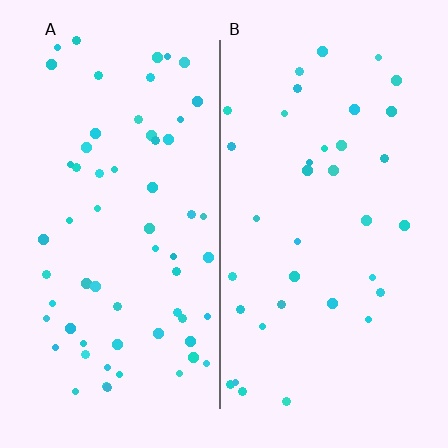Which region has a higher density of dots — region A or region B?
A (the left).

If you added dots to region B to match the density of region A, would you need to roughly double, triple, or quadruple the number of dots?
Approximately double.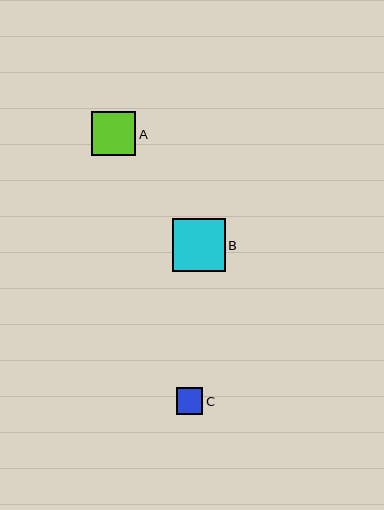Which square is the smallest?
Square C is the smallest with a size of approximately 27 pixels.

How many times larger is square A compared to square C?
Square A is approximately 1.6 times the size of square C.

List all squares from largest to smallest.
From largest to smallest: B, A, C.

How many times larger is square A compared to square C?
Square A is approximately 1.6 times the size of square C.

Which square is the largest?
Square B is the largest with a size of approximately 53 pixels.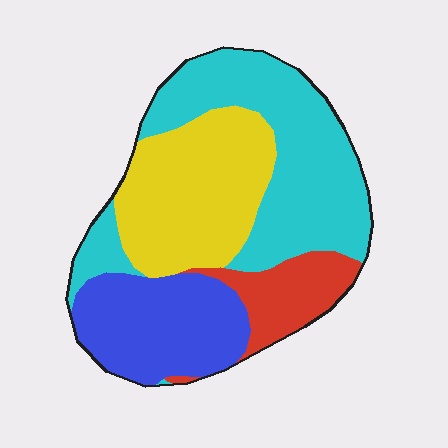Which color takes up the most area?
Cyan, at roughly 40%.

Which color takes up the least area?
Red, at roughly 10%.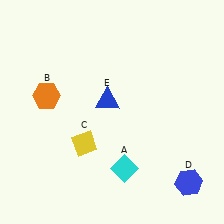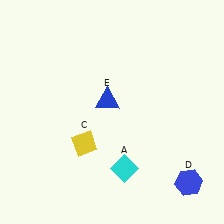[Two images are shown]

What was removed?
The orange hexagon (B) was removed in Image 2.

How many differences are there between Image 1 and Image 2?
There is 1 difference between the two images.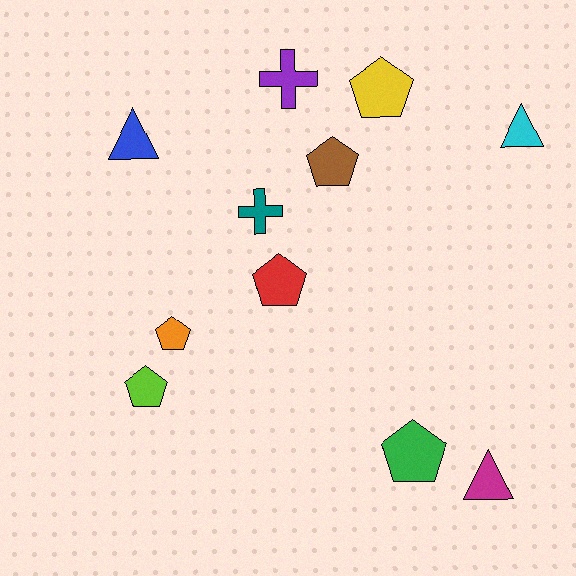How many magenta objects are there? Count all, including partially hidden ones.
There is 1 magenta object.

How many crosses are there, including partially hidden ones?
There are 2 crosses.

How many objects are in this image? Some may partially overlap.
There are 11 objects.